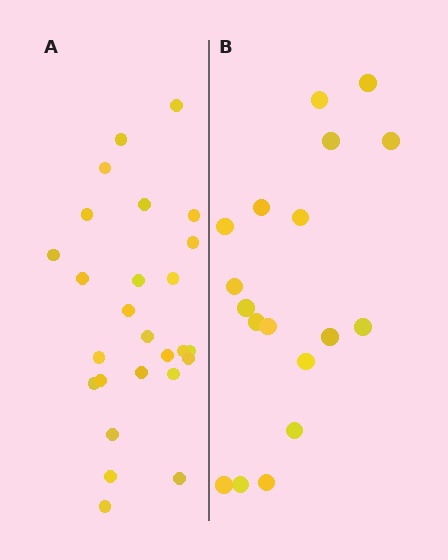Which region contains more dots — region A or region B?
Region A (the left region) has more dots.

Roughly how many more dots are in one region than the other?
Region A has roughly 8 or so more dots than region B.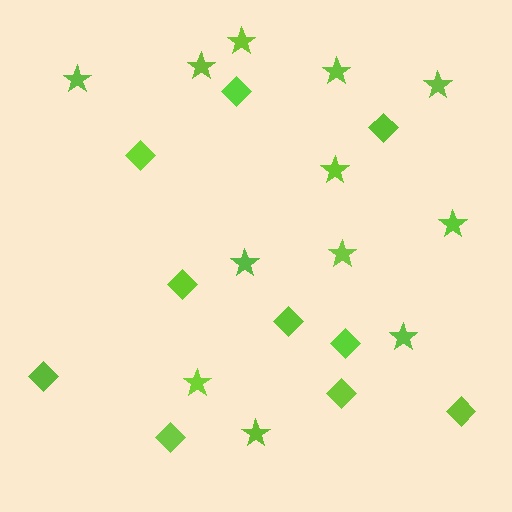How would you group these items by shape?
There are 2 groups: one group of diamonds (10) and one group of stars (12).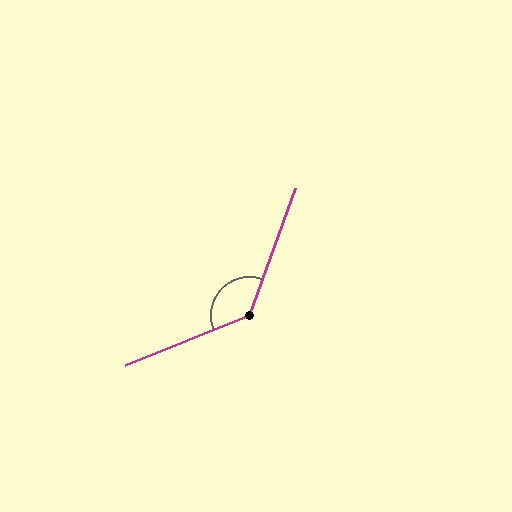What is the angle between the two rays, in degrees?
Approximately 132 degrees.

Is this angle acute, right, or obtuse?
It is obtuse.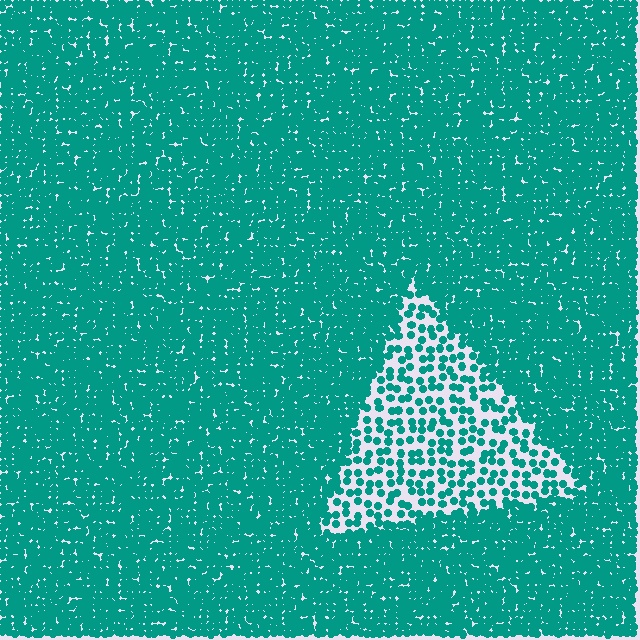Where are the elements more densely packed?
The elements are more densely packed outside the triangle boundary.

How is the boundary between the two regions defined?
The boundary is defined by a change in element density (approximately 2.7x ratio). All elements are the same color, size, and shape.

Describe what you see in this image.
The image contains small teal elements arranged at two different densities. A triangle-shaped region is visible where the elements are less densely packed than the surrounding area.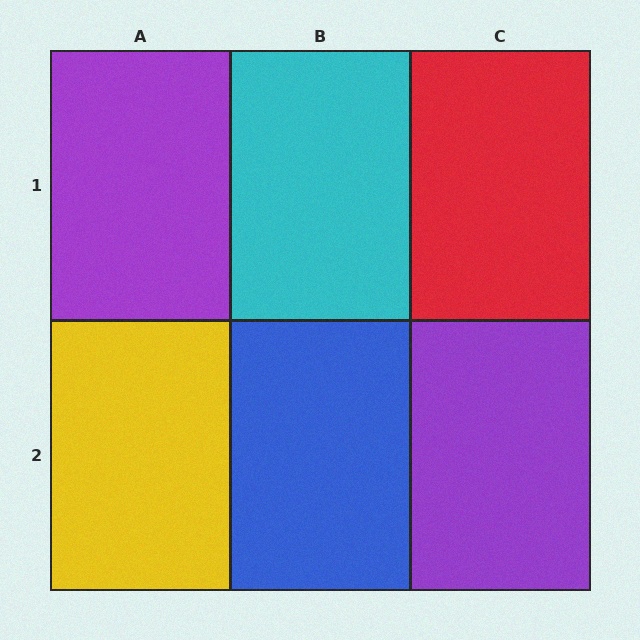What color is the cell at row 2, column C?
Purple.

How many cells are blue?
1 cell is blue.